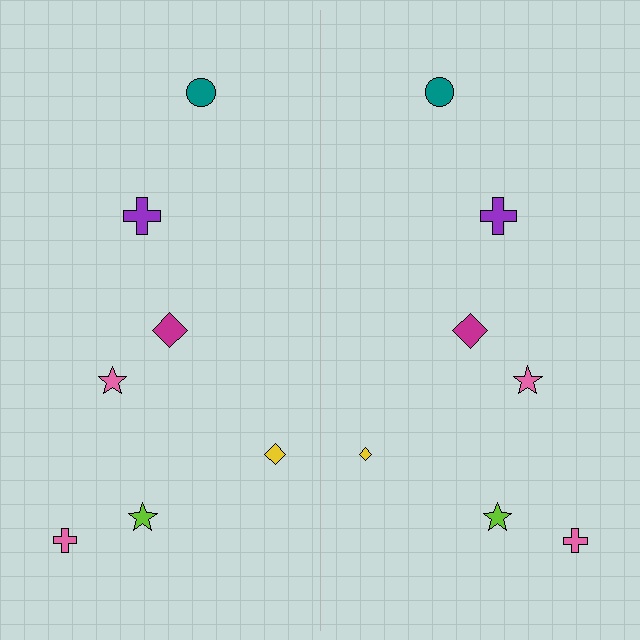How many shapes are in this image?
There are 14 shapes in this image.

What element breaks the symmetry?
The yellow diamond on the right side has a different size than its mirror counterpart.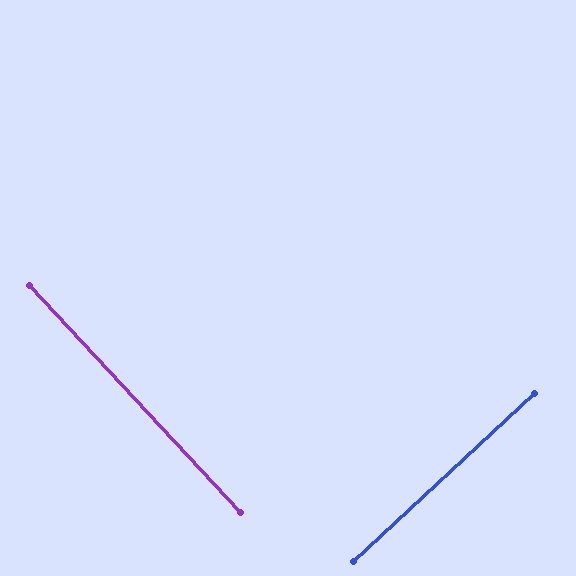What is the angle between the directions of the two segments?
Approximately 90 degrees.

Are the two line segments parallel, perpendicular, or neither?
Perpendicular — they meet at approximately 90°.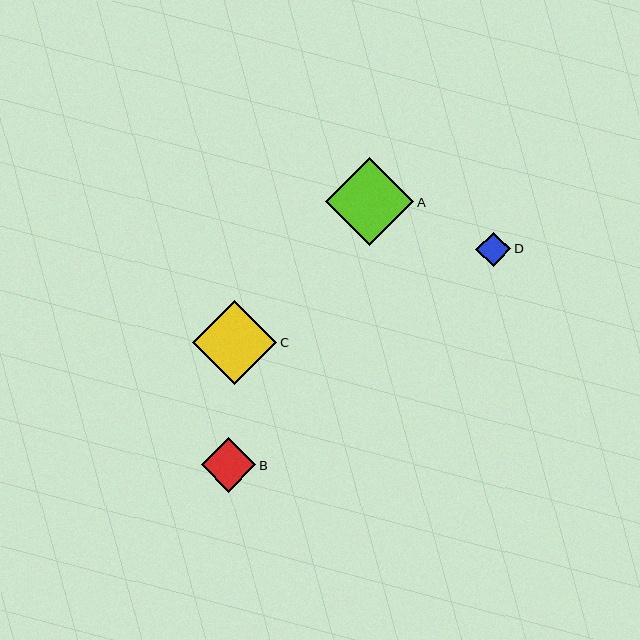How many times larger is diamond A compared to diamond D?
Diamond A is approximately 2.5 times the size of diamond D.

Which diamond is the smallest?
Diamond D is the smallest with a size of approximately 35 pixels.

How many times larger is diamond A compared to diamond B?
Diamond A is approximately 1.6 times the size of diamond B.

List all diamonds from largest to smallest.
From largest to smallest: A, C, B, D.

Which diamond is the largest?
Diamond A is the largest with a size of approximately 88 pixels.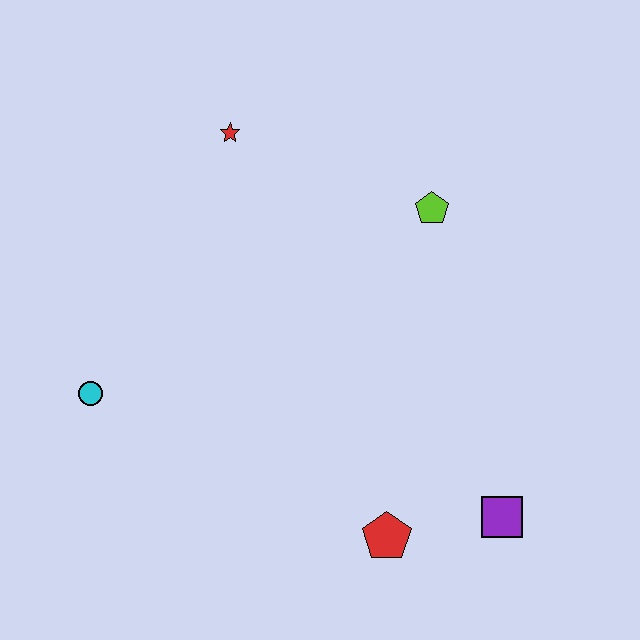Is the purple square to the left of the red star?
No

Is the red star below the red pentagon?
No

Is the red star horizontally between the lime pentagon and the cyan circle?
Yes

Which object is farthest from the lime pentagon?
The cyan circle is farthest from the lime pentagon.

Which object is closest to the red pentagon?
The purple square is closest to the red pentagon.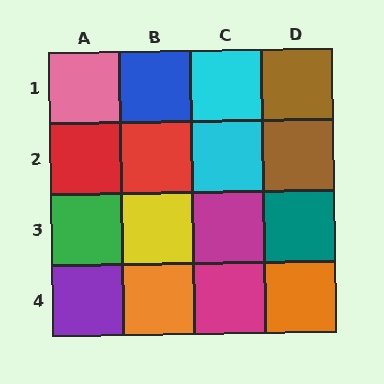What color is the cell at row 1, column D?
Brown.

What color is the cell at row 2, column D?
Brown.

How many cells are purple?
1 cell is purple.